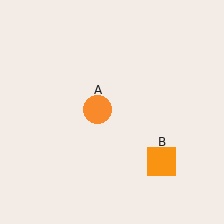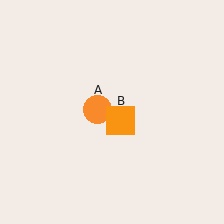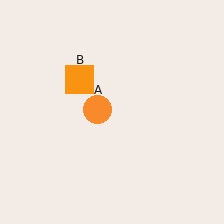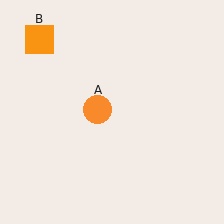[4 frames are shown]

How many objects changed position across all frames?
1 object changed position: orange square (object B).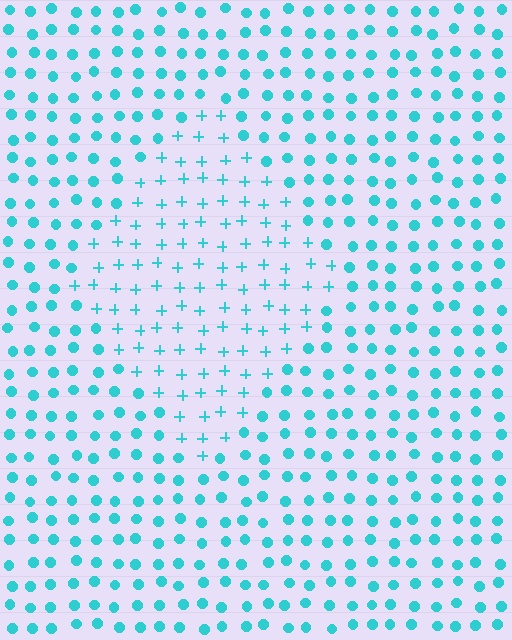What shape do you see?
I see a diamond.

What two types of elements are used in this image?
The image uses plus signs inside the diamond region and circles outside it.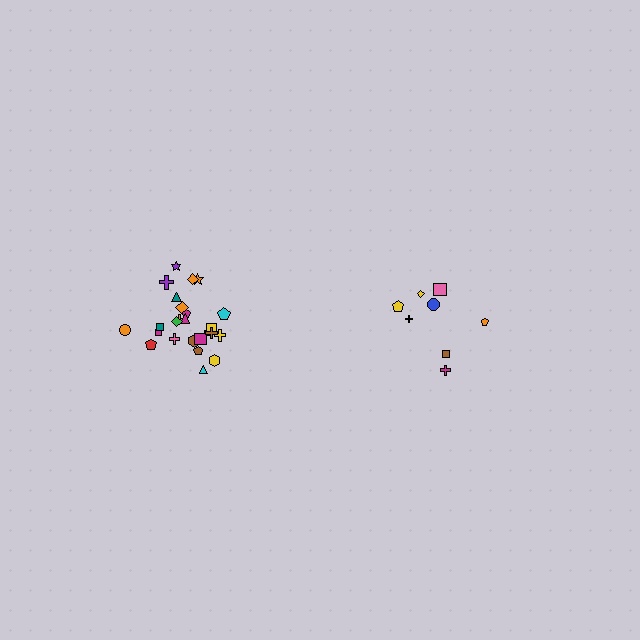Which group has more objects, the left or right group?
The left group.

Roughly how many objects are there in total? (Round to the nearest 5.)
Roughly 35 objects in total.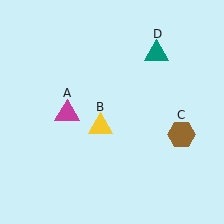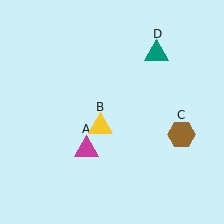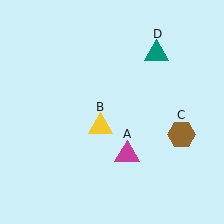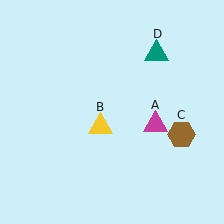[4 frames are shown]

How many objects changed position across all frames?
1 object changed position: magenta triangle (object A).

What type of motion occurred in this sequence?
The magenta triangle (object A) rotated counterclockwise around the center of the scene.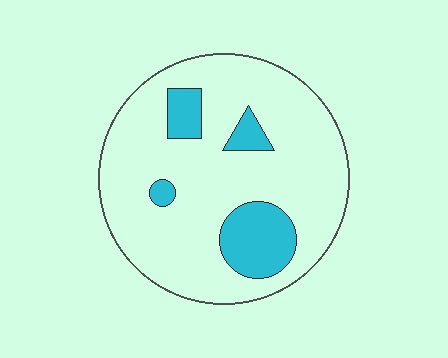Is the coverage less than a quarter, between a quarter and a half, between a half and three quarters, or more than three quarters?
Less than a quarter.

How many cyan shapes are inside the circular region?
4.